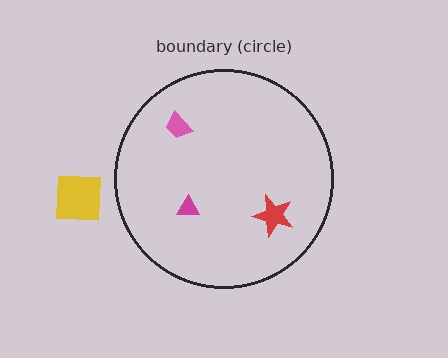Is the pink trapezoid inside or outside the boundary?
Inside.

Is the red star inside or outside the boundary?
Inside.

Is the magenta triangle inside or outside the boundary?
Inside.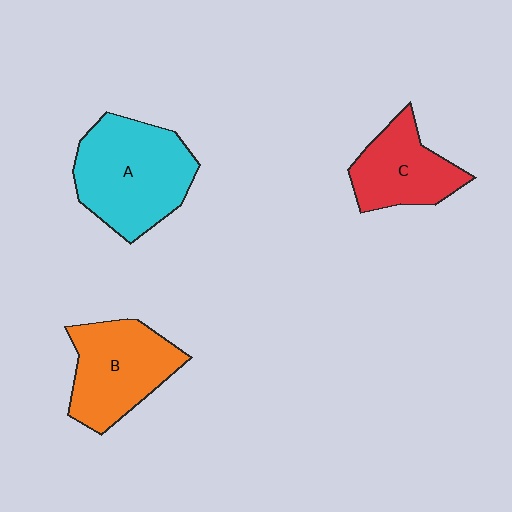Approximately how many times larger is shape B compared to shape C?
Approximately 1.2 times.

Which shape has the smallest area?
Shape C (red).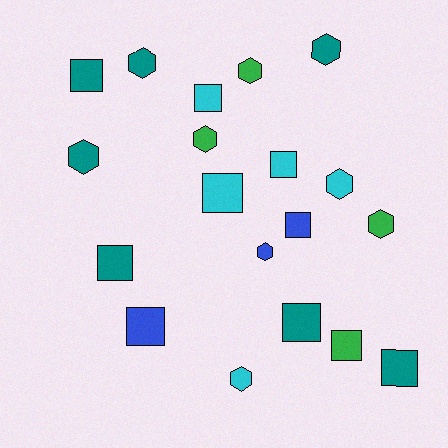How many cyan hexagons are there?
There are 2 cyan hexagons.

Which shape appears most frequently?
Square, with 10 objects.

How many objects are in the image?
There are 19 objects.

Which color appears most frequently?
Teal, with 7 objects.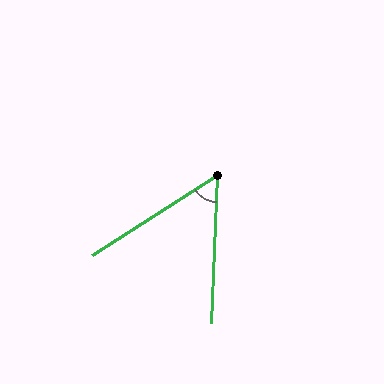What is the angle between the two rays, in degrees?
Approximately 55 degrees.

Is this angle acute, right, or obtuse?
It is acute.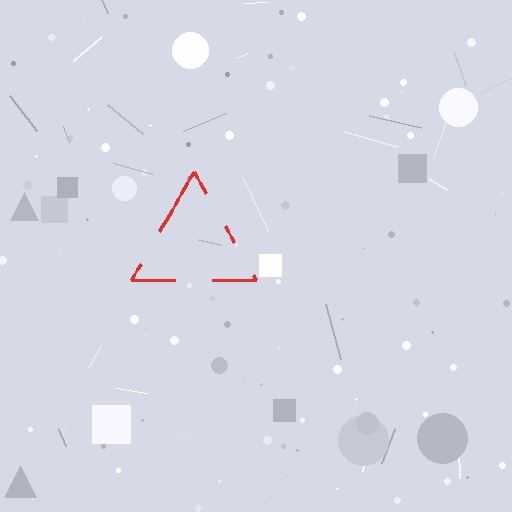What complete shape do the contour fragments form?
The contour fragments form a triangle.